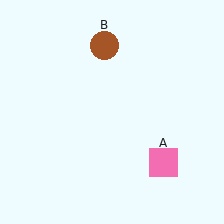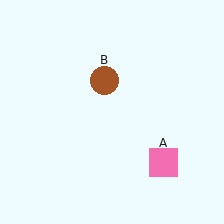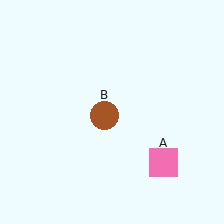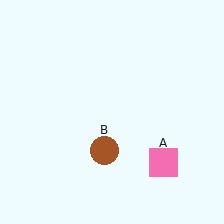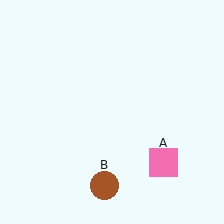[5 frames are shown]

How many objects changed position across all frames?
1 object changed position: brown circle (object B).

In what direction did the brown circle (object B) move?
The brown circle (object B) moved down.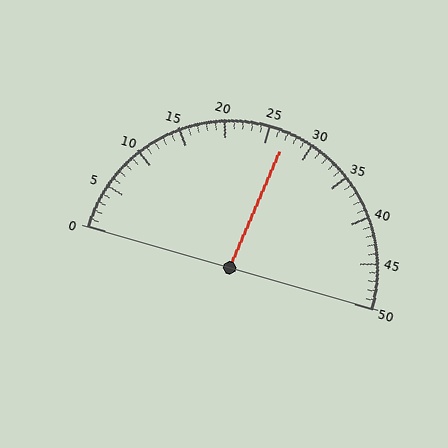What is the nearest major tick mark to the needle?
The nearest major tick mark is 25.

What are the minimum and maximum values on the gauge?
The gauge ranges from 0 to 50.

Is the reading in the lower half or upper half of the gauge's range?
The reading is in the upper half of the range (0 to 50).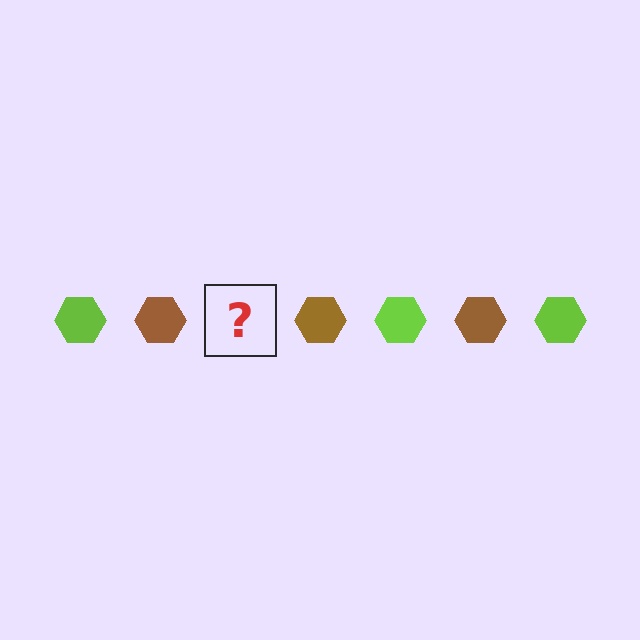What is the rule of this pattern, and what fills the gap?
The rule is that the pattern cycles through lime, brown hexagons. The gap should be filled with a lime hexagon.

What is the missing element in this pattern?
The missing element is a lime hexagon.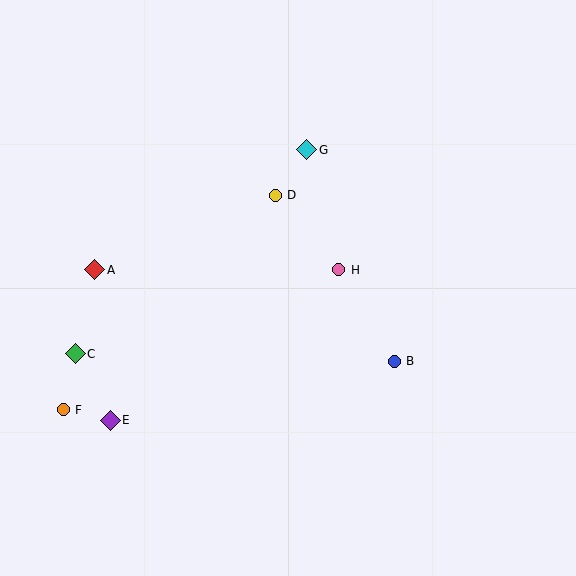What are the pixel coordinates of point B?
Point B is at (394, 361).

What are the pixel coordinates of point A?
Point A is at (95, 270).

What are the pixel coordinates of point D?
Point D is at (275, 195).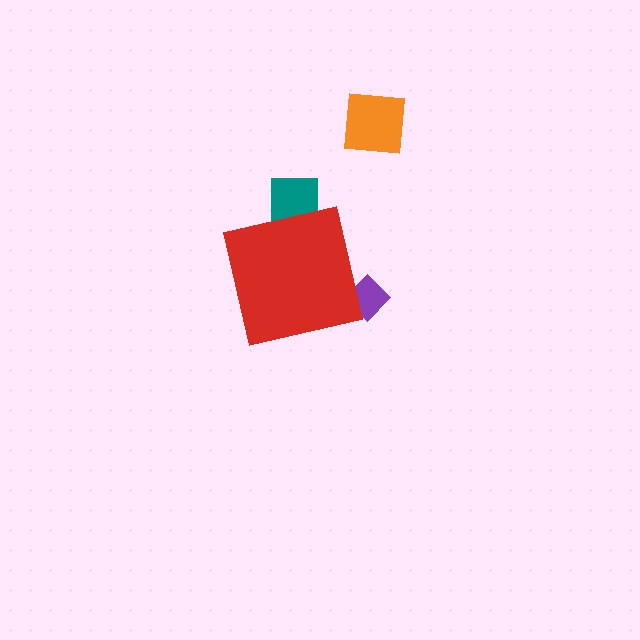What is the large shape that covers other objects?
A red square.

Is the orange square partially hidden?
No, the orange square is fully visible.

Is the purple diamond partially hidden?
Yes, the purple diamond is partially hidden behind the red square.